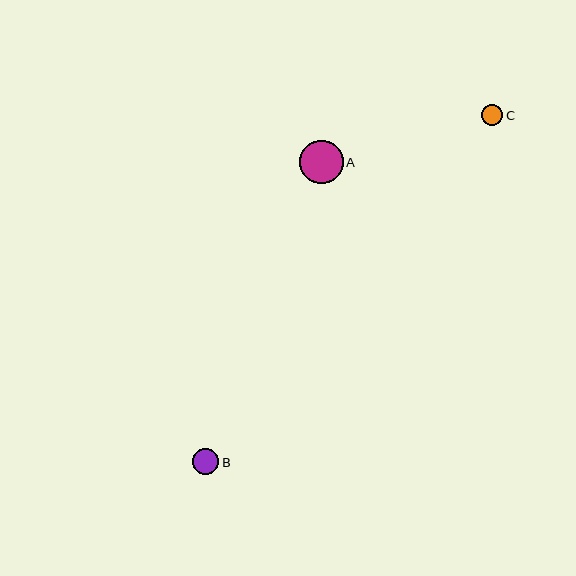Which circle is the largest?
Circle A is the largest with a size of approximately 44 pixels.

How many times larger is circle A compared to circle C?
Circle A is approximately 2.1 times the size of circle C.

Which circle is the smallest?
Circle C is the smallest with a size of approximately 21 pixels.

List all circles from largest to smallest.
From largest to smallest: A, B, C.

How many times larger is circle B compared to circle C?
Circle B is approximately 1.3 times the size of circle C.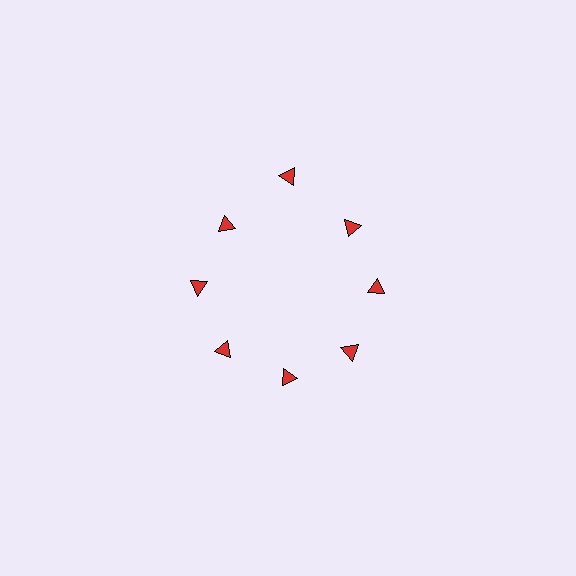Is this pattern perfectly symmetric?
No. The 8 red triangles are arranged in a ring, but one element near the 12 o'clock position is pushed outward from the center, breaking the 8-fold rotational symmetry.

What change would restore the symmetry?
The symmetry would be restored by moving it inward, back onto the ring so that all 8 triangles sit at equal angles and equal distance from the center.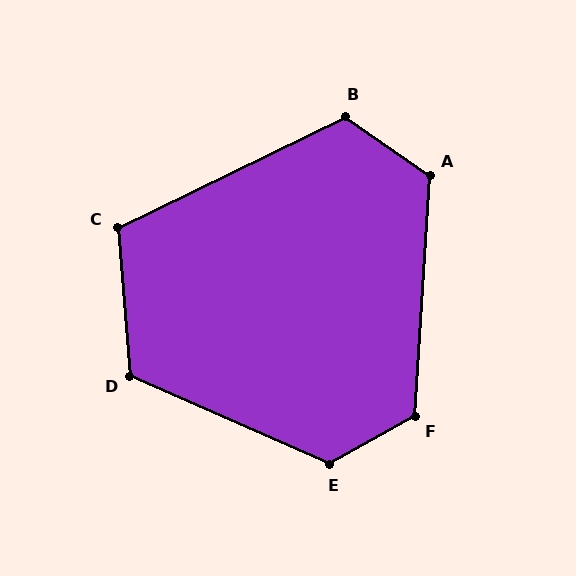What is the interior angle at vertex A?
Approximately 122 degrees (obtuse).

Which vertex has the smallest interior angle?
C, at approximately 111 degrees.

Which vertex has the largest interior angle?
E, at approximately 127 degrees.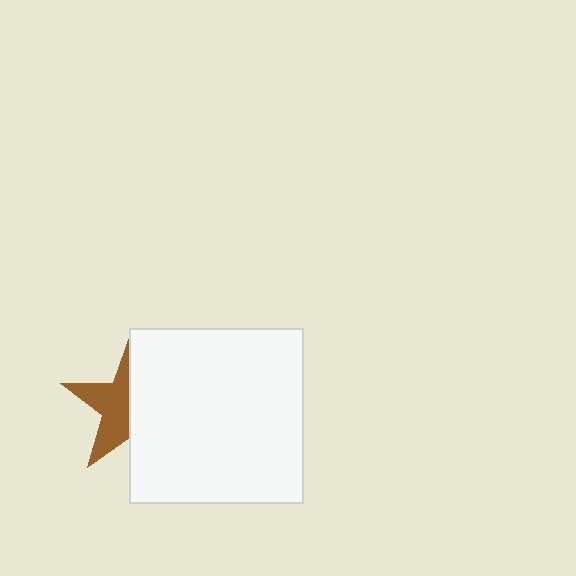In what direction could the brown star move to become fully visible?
The brown star could move left. That would shift it out from behind the white square entirely.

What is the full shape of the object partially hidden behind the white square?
The partially hidden object is a brown star.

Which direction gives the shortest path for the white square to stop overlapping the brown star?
Moving right gives the shortest separation.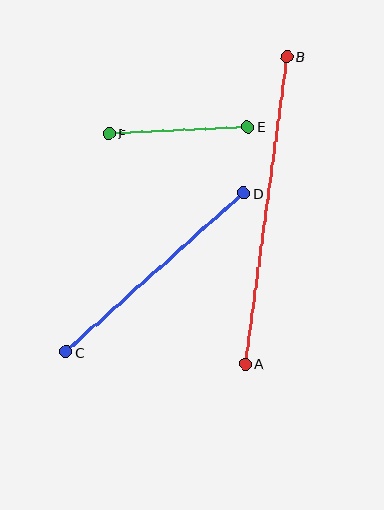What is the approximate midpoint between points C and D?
The midpoint is at approximately (155, 272) pixels.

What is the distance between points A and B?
The distance is approximately 310 pixels.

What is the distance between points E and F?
The distance is approximately 139 pixels.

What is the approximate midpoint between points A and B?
The midpoint is at approximately (266, 210) pixels.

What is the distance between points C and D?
The distance is approximately 238 pixels.